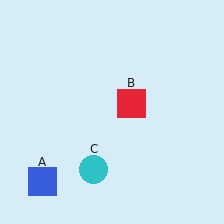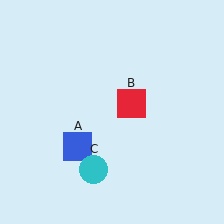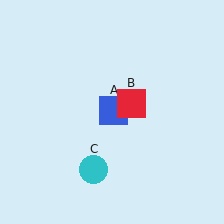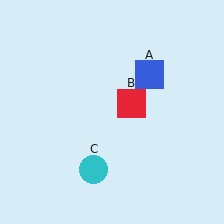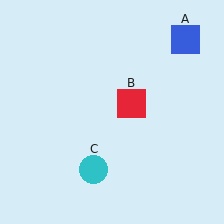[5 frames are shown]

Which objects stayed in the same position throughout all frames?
Red square (object B) and cyan circle (object C) remained stationary.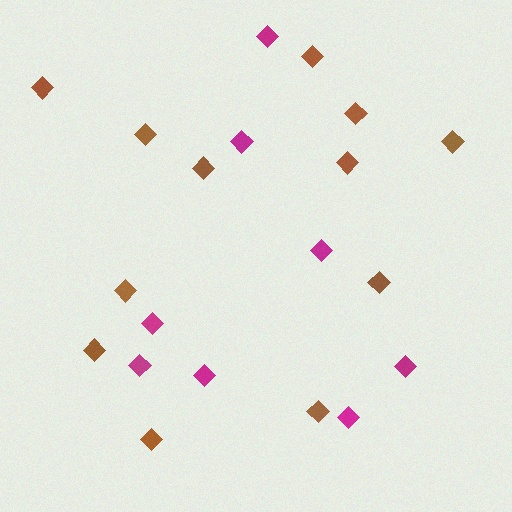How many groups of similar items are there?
There are 2 groups: one group of brown diamonds (12) and one group of magenta diamonds (8).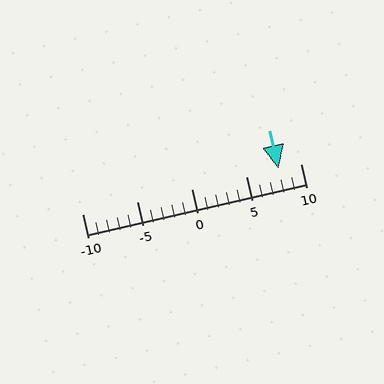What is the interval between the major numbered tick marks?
The major tick marks are spaced 5 units apart.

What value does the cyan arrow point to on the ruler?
The cyan arrow points to approximately 8.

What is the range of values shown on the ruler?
The ruler shows values from -10 to 10.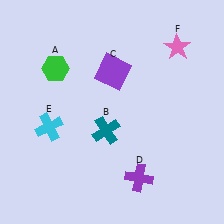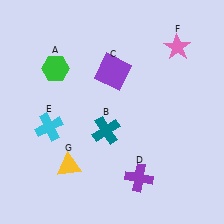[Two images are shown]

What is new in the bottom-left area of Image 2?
A yellow triangle (G) was added in the bottom-left area of Image 2.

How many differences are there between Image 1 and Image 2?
There is 1 difference between the two images.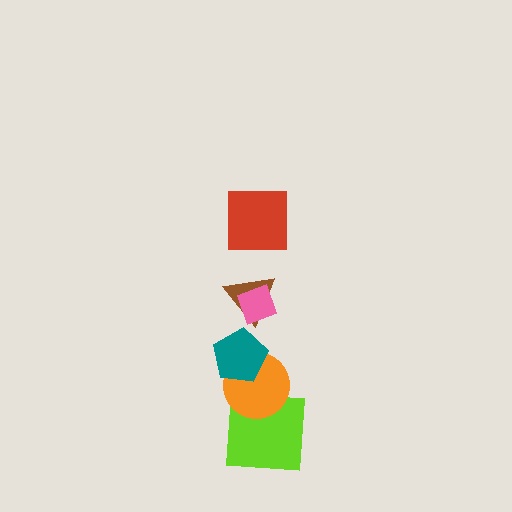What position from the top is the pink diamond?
The pink diamond is 2nd from the top.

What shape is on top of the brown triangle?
The pink diamond is on top of the brown triangle.